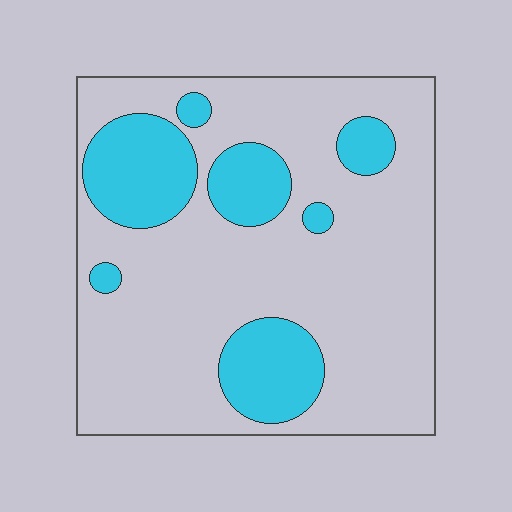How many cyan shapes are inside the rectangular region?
7.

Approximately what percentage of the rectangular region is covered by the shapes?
Approximately 25%.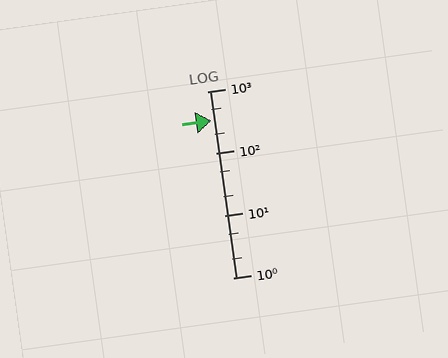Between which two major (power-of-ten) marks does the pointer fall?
The pointer is between 100 and 1000.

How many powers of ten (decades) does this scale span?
The scale spans 3 decades, from 1 to 1000.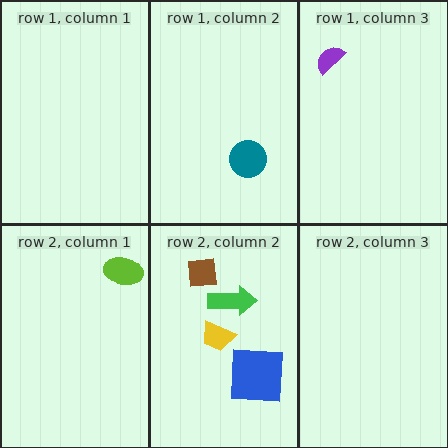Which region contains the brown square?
The row 2, column 2 region.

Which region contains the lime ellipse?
The row 2, column 1 region.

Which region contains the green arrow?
The row 2, column 2 region.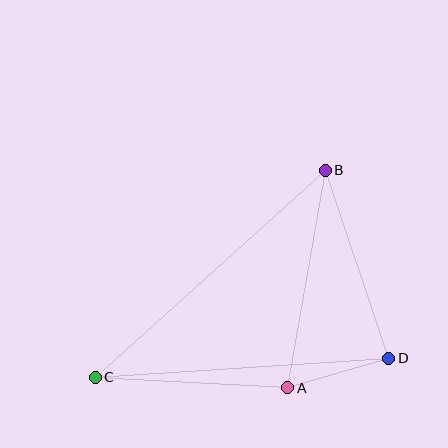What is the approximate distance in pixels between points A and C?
The distance between A and C is approximately 193 pixels.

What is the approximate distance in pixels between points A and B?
The distance between A and B is approximately 221 pixels.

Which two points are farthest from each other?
Points B and C are farthest from each other.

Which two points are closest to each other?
Points A and D are closest to each other.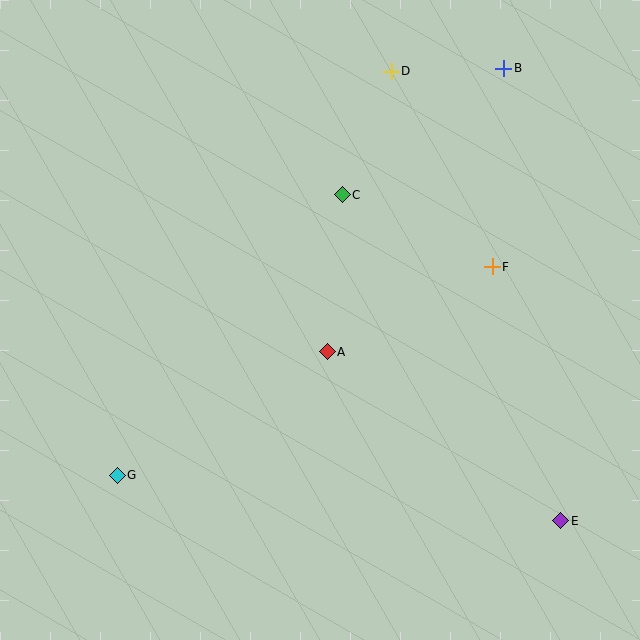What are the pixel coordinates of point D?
Point D is at (391, 71).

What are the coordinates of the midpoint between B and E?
The midpoint between B and E is at (532, 294).